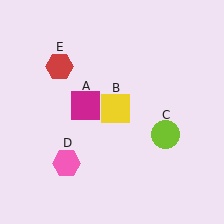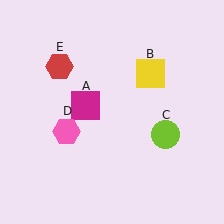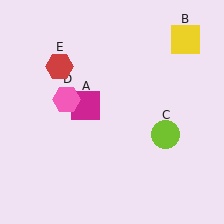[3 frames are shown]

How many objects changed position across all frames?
2 objects changed position: yellow square (object B), pink hexagon (object D).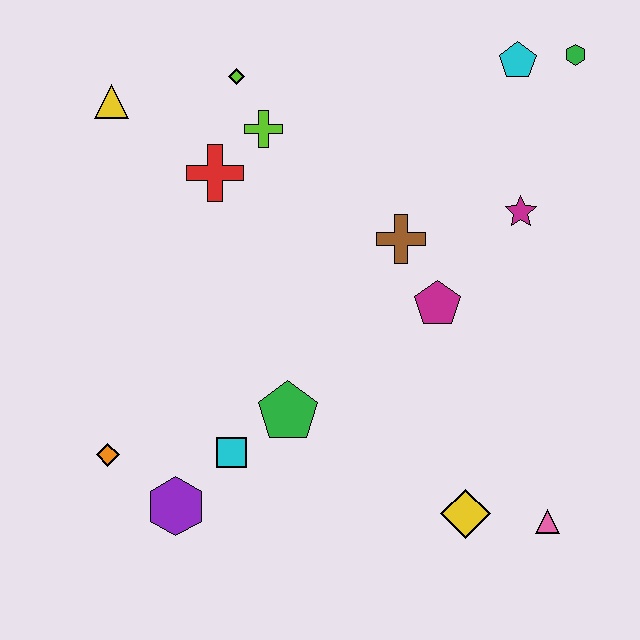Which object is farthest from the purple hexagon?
The green hexagon is farthest from the purple hexagon.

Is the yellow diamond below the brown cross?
Yes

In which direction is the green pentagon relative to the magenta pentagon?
The green pentagon is to the left of the magenta pentagon.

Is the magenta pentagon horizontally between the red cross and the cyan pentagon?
Yes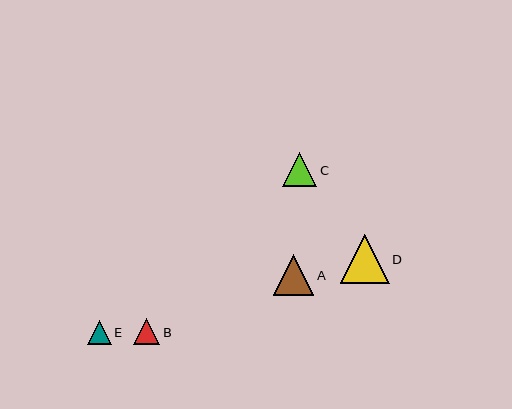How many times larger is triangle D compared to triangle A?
Triangle D is approximately 1.2 times the size of triangle A.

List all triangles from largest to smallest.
From largest to smallest: D, A, C, B, E.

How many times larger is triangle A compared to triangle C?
Triangle A is approximately 1.2 times the size of triangle C.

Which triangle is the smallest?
Triangle E is the smallest with a size of approximately 24 pixels.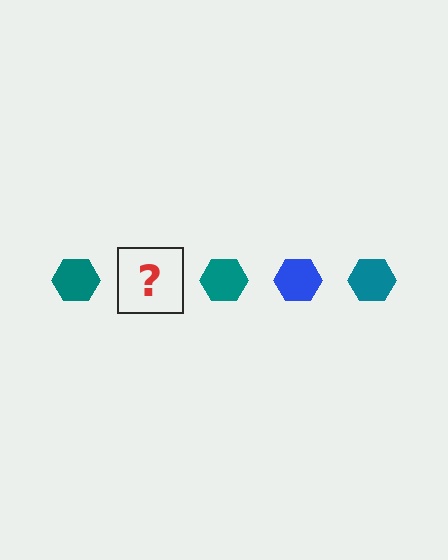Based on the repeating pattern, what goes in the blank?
The blank should be a blue hexagon.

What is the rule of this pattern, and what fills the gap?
The rule is that the pattern cycles through teal, blue hexagons. The gap should be filled with a blue hexagon.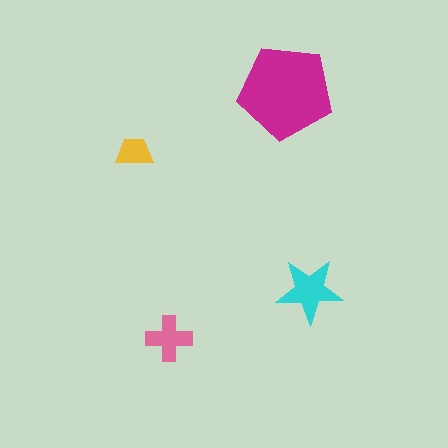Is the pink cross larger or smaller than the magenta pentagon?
Smaller.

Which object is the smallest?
The yellow trapezoid.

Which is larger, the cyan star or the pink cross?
The cyan star.